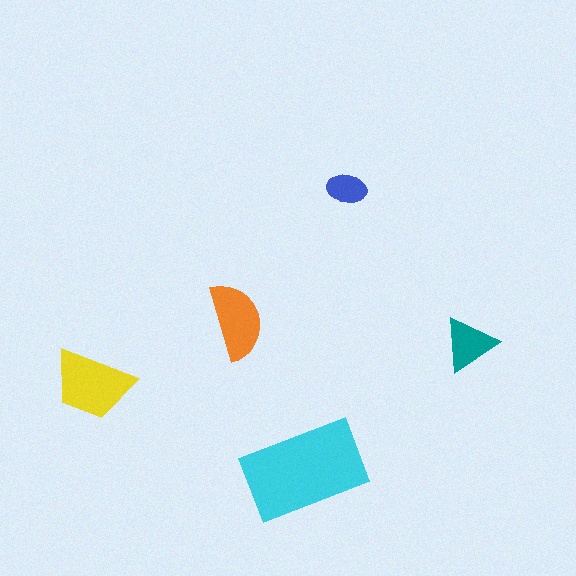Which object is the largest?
The cyan rectangle.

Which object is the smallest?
The blue ellipse.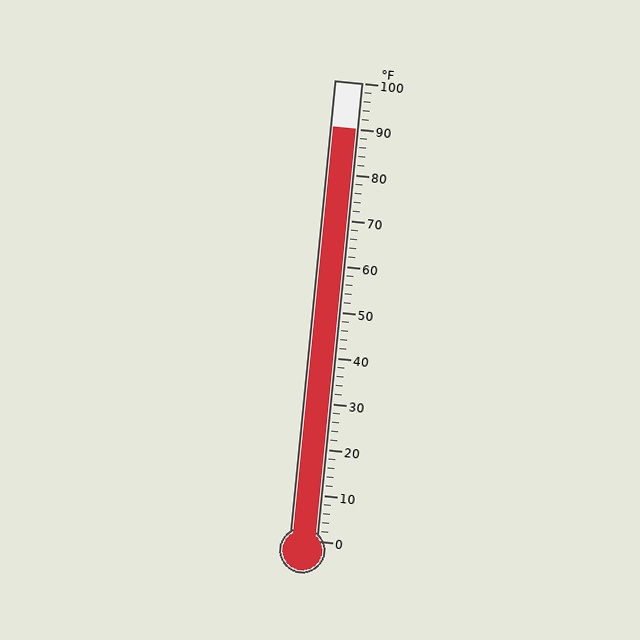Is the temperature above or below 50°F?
The temperature is above 50°F.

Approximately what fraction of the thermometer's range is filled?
The thermometer is filled to approximately 90% of its range.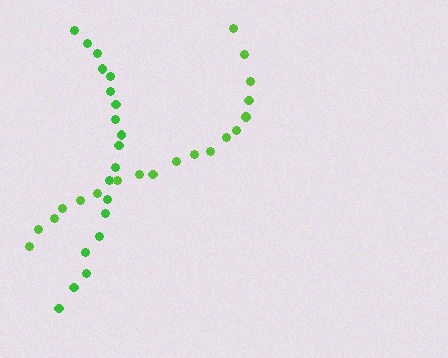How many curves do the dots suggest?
There are 2 distinct paths.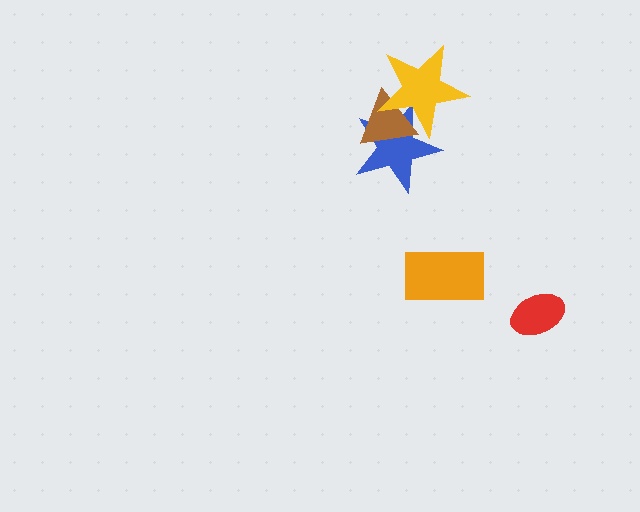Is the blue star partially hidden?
Yes, it is partially covered by another shape.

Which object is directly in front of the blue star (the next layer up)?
The brown triangle is directly in front of the blue star.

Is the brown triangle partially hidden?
Yes, it is partially covered by another shape.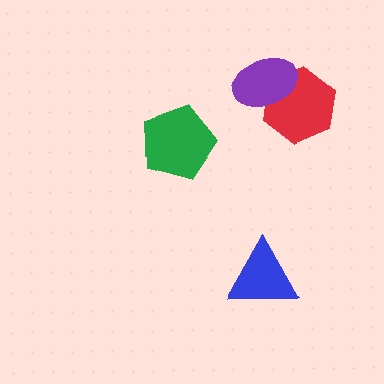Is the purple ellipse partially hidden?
No, no other shape covers it.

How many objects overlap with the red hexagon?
1 object overlaps with the red hexagon.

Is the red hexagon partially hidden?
Yes, it is partially covered by another shape.